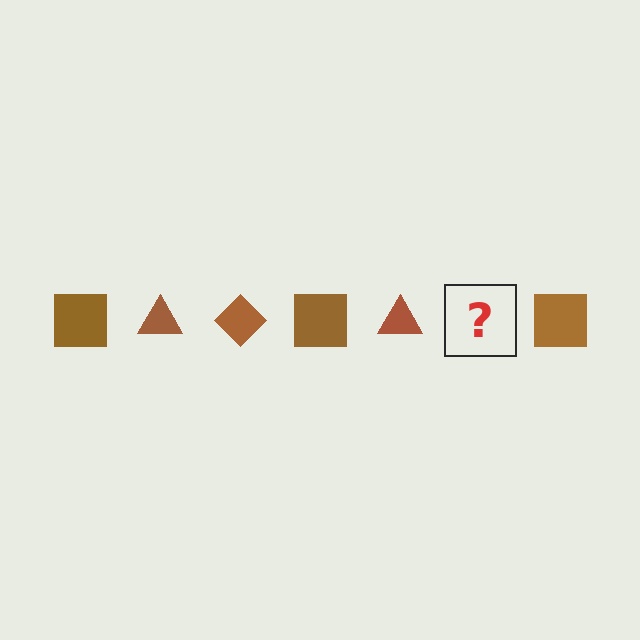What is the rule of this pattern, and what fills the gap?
The rule is that the pattern cycles through square, triangle, diamond shapes in brown. The gap should be filled with a brown diamond.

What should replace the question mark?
The question mark should be replaced with a brown diamond.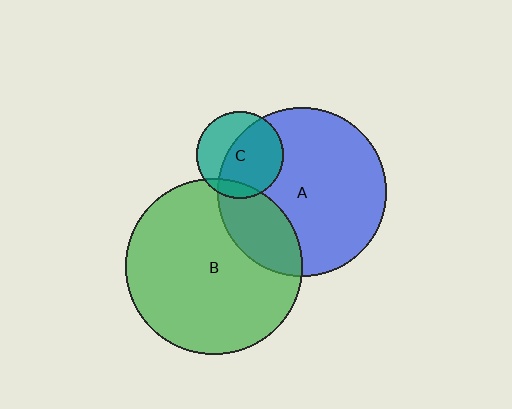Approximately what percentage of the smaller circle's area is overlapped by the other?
Approximately 10%.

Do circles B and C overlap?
Yes.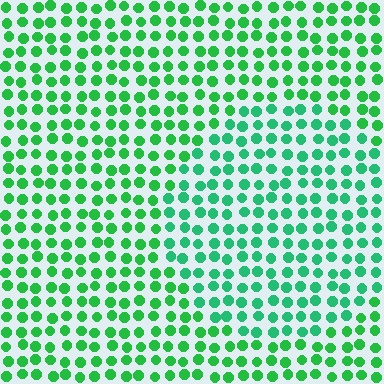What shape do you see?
I see a circle.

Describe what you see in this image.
The image is filled with small green elements in a uniform arrangement. A circle-shaped region is visible where the elements are tinted to a slightly different hue, forming a subtle color boundary.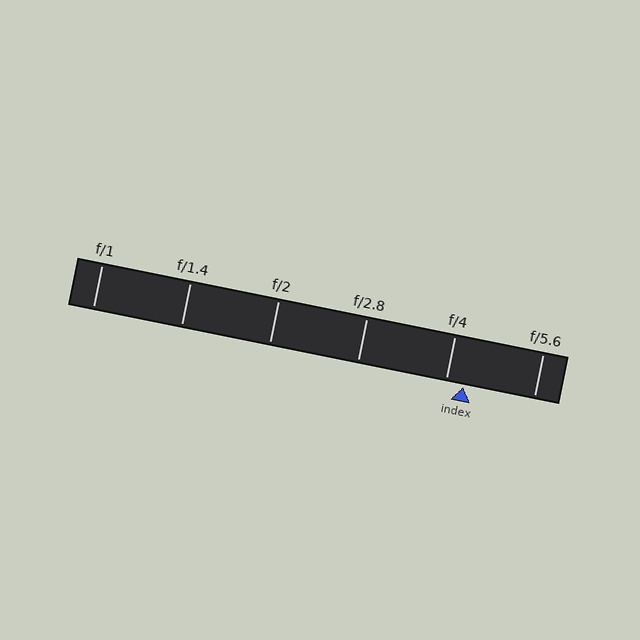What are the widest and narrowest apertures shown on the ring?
The widest aperture shown is f/1 and the narrowest is f/5.6.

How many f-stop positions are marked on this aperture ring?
There are 6 f-stop positions marked.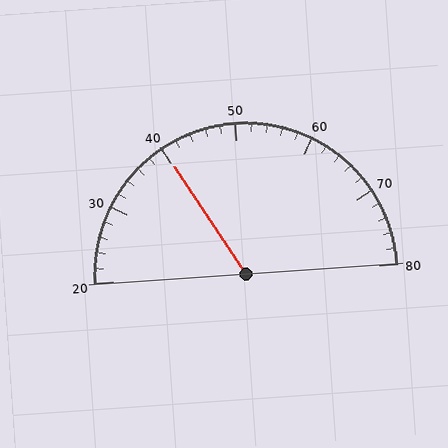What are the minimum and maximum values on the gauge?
The gauge ranges from 20 to 80.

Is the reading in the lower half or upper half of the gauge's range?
The reading is in the lower half of the range (20 to 80).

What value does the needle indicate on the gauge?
The needle indicates approximately 40.